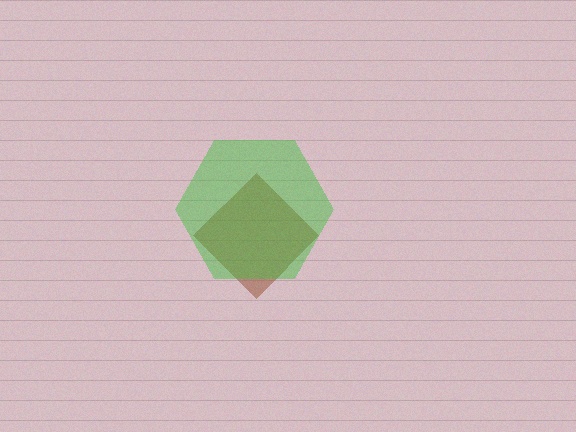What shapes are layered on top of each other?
The layered shapes are: a brown diamond, a green hexagon.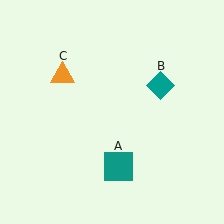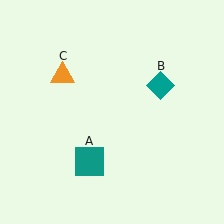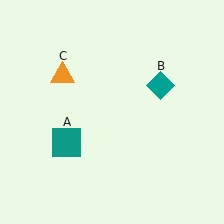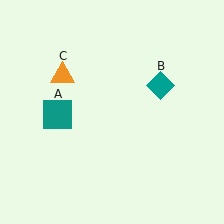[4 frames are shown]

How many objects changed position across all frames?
1 object changed position: teal square (object A).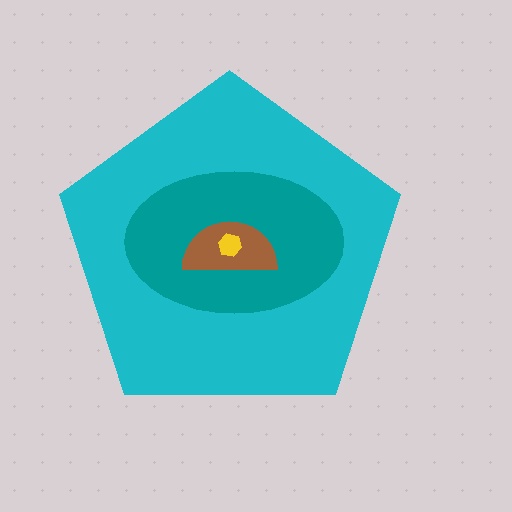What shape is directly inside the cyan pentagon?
The teal ellipse.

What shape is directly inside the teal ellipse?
The brown semicircle.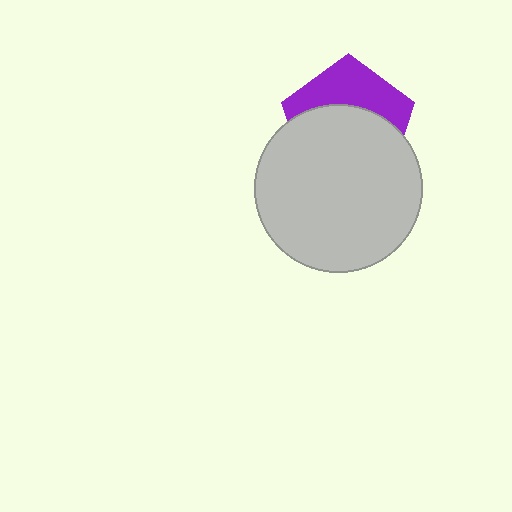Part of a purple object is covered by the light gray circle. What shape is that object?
It is a pentagon.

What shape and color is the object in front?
The object in front is a light gray circle.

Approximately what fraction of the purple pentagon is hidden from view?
Roughly 61% of the purple pentagon is hidden behind the light gray circle.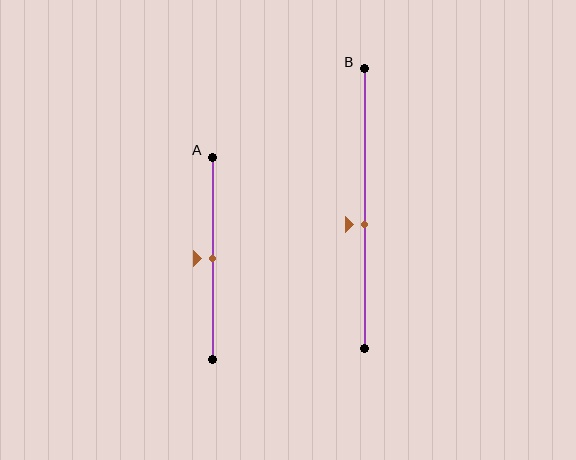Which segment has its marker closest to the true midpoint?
Segment A has its marker closest to the true midpoint.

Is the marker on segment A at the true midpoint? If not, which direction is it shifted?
Yes, the marker on segment A is at the true midpoint.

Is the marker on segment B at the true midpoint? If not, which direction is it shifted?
No, the marker on segment B is shifted downward by about 6% of the segment length.